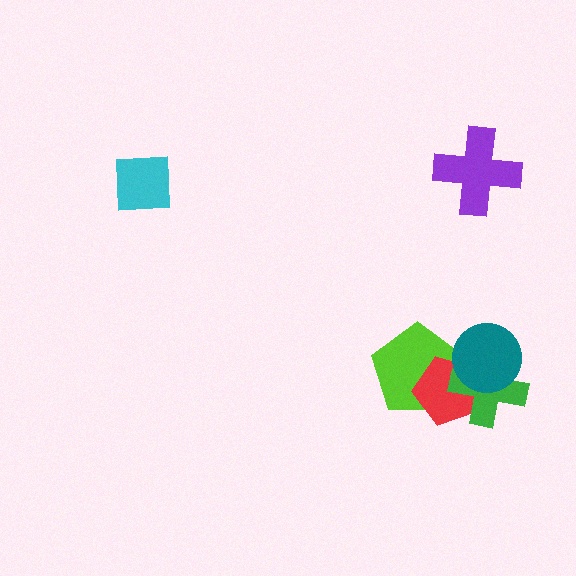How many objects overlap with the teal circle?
3 objects overlap with the teal circle.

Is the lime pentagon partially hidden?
Yes, it is partially covered by another shape.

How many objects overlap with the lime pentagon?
3 objects overlap with the lime pentagon.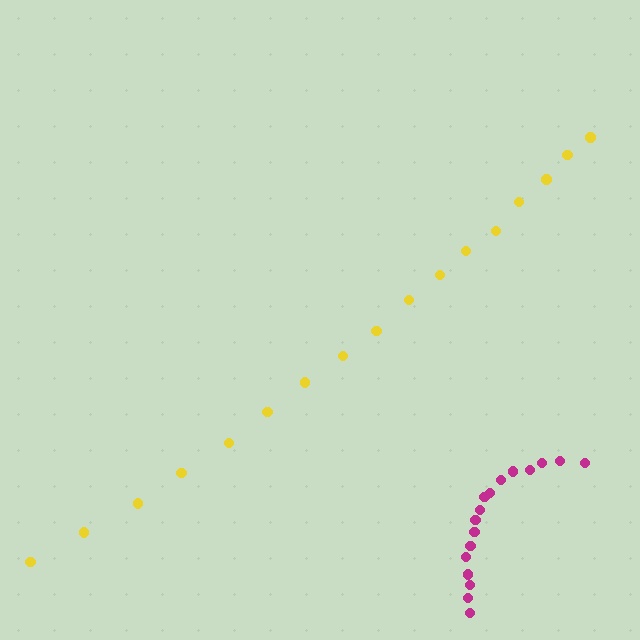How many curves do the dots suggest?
There are 2 distinct paths.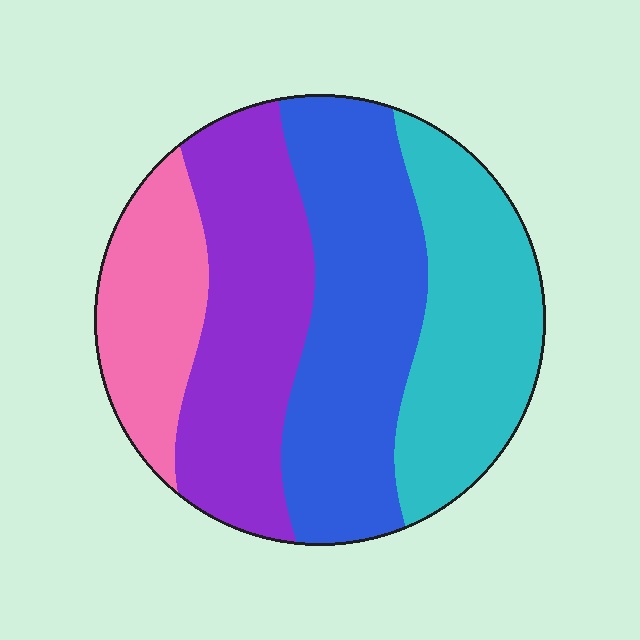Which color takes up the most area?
Blue, at roughly 30%.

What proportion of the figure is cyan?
Cyan covers roughly 25% of the figure.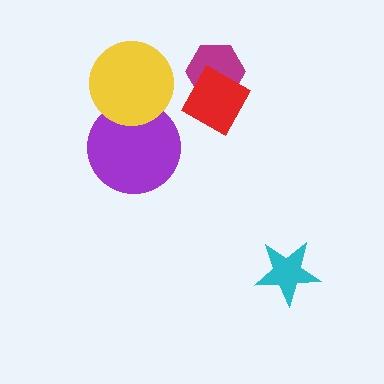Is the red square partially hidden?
No, no other shape covers it.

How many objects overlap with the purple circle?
1 object overlaps with the purple circle.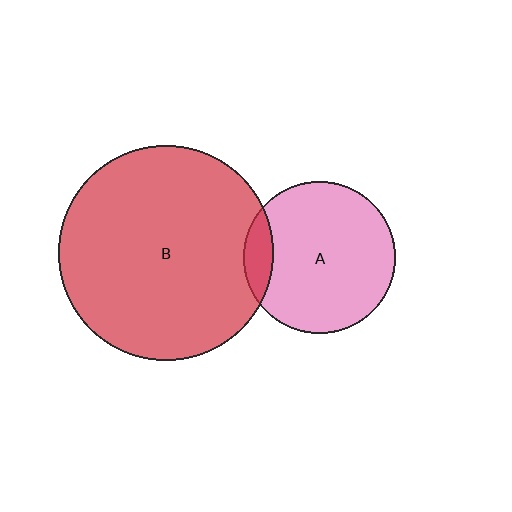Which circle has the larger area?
Circle B (red).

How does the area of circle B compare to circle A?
Approximately 2.0 times.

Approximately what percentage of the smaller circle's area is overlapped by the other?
Approximately 10%.